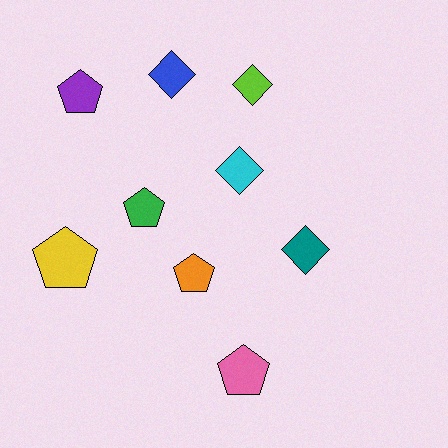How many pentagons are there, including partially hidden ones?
There are 5 pentagons.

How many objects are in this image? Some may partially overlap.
There are 9 objects.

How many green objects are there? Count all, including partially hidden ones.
There is 1 green object.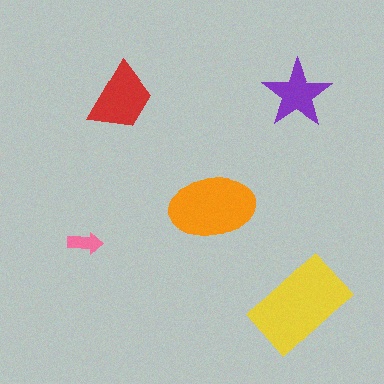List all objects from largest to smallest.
The yellow rectangle, the orange ellipse, the red trapezoid, the purple star, the pink arrow.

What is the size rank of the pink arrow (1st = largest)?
5th.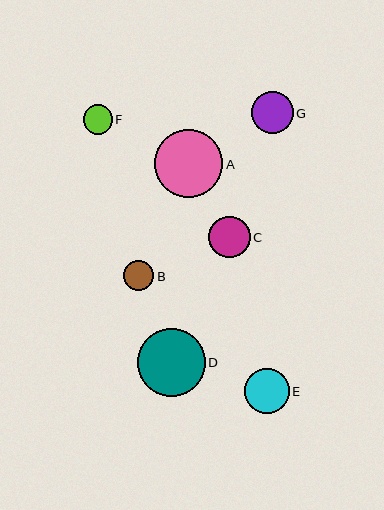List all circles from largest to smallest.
From largest to smallest: D, A, E, G, C, B, F.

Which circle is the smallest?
Circle F is the smallest with a size of approximately 29 pixels.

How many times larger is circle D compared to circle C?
Circle D is approximately 1.6 times the size of circle C.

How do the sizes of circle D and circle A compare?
Circle D and circle A are approximately the same size.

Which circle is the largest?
Circle D is the largest with a size of approximately 68 pixels.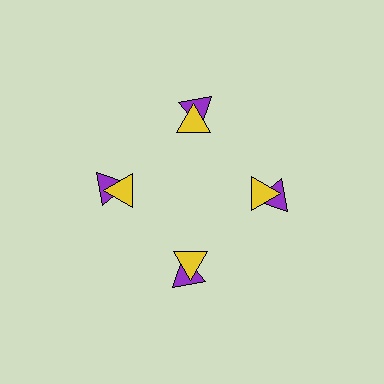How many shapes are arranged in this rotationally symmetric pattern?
There are 8 shapes, arranged in 4 groups of 2.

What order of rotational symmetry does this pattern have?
This pattern has 4-fold rotational symmetry.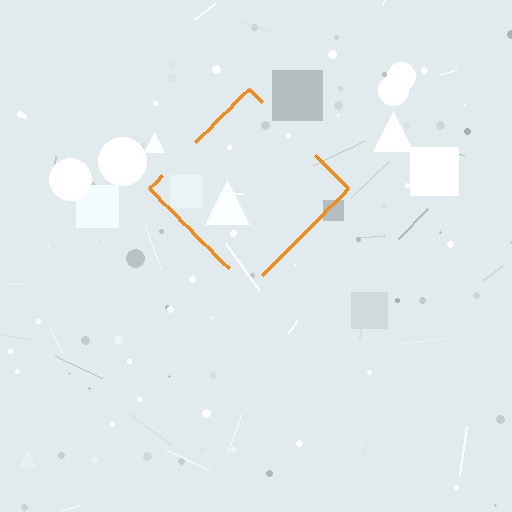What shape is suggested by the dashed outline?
The dashed outline suggests a diamond.